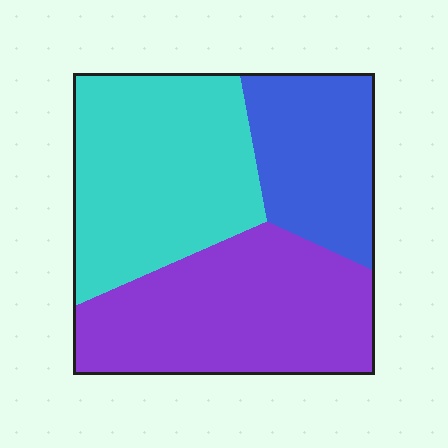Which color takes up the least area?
Blue, at roughly 25%.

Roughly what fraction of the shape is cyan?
Cyan takes up about three eighths (3/8) of the shape.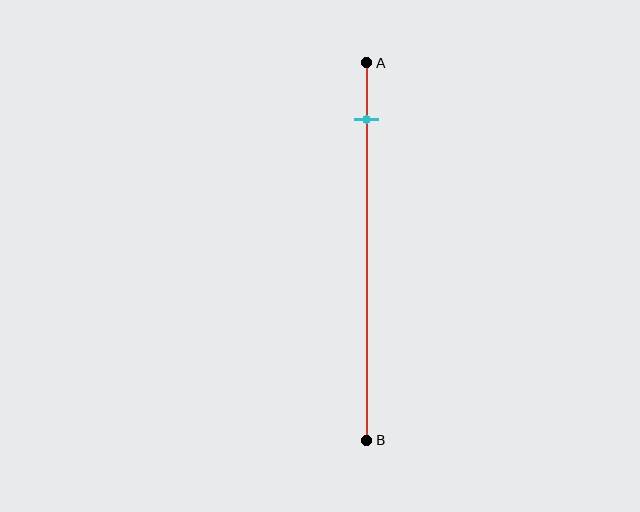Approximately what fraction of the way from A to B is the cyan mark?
The cyan mark is approximately 15% of the way from A to B.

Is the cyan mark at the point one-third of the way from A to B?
No, the mark is at about 15% from A, not at the 33% one-third point.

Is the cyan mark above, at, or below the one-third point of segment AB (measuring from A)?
The cyan mark is above the one-third point of segment AB.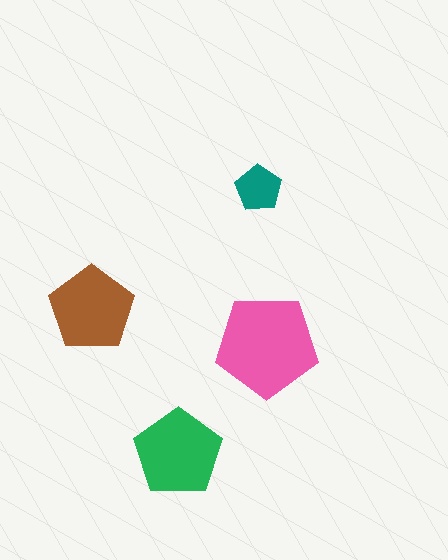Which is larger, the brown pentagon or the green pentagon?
The green one.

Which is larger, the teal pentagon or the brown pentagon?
The brown one.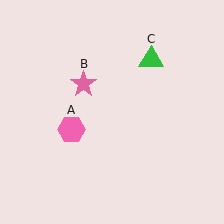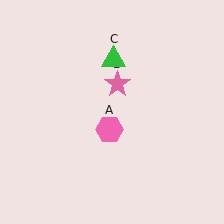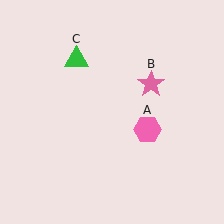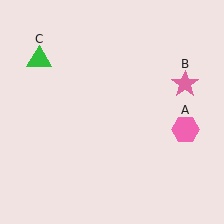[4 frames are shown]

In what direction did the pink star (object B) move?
The pink star (object B) moved right.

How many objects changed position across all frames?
3 objects changed position: pink hexagon (object A), pink star (object B), green triangle (object C).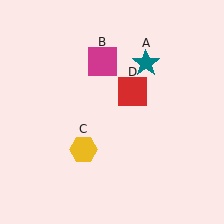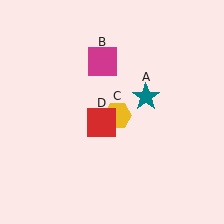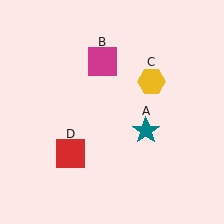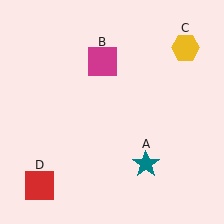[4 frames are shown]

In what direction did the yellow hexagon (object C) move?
The yellow hexagon (object C) moved up and to the right.